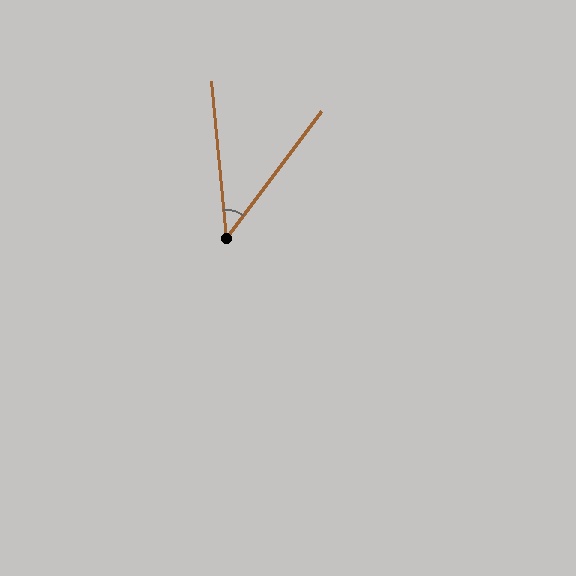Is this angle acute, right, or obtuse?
It is acute.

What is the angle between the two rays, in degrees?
Approximately 42 degrees.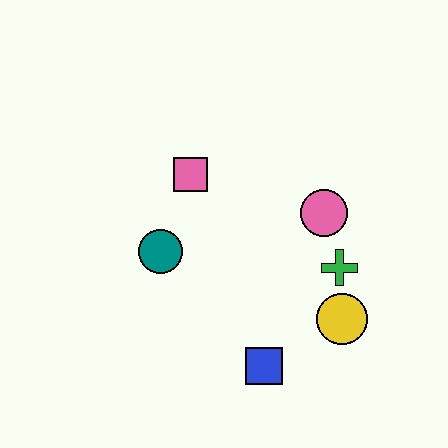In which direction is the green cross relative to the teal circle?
The green cross is to the right of the teal circle.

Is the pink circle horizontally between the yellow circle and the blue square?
Yes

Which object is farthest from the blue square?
The pink square is farthest from the blue square.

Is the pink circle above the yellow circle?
Yes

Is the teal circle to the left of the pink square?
Yes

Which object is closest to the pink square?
The teal circle is closest to the pink square.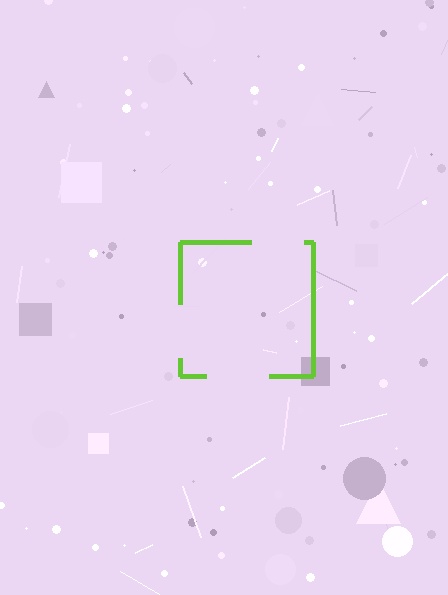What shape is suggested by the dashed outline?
The dashed outline suggests a square.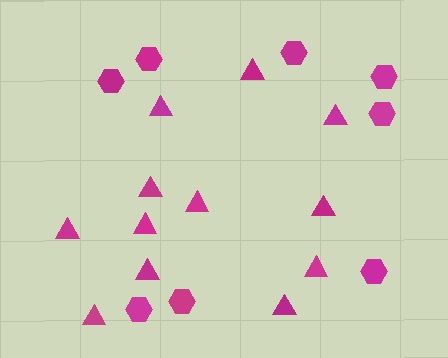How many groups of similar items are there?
There are 2 groups: one group of hexagons (8) and one group of triangles (12).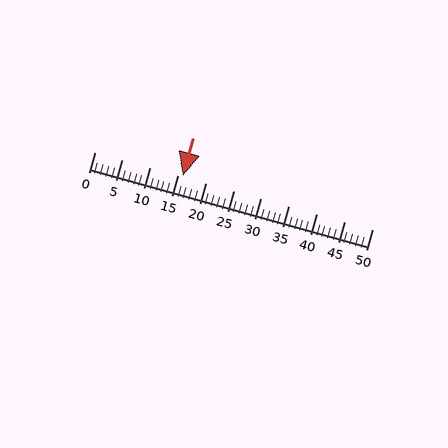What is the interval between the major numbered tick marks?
The major tick marks are spaced 5 units apart.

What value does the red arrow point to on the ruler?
The red arrow points to approximately 16.